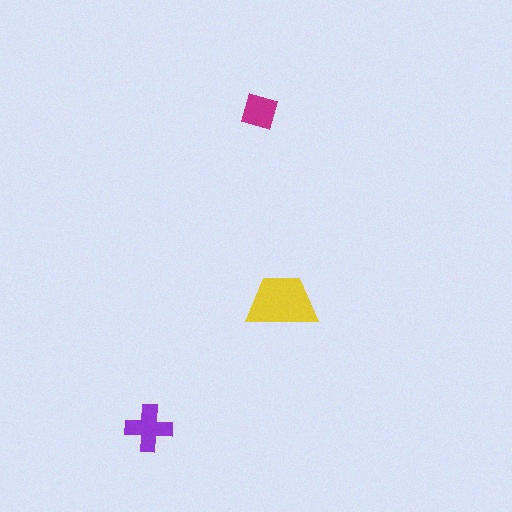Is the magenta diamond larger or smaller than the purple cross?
Smaller.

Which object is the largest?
The yellow trapezoid.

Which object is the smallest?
The magenta diamond.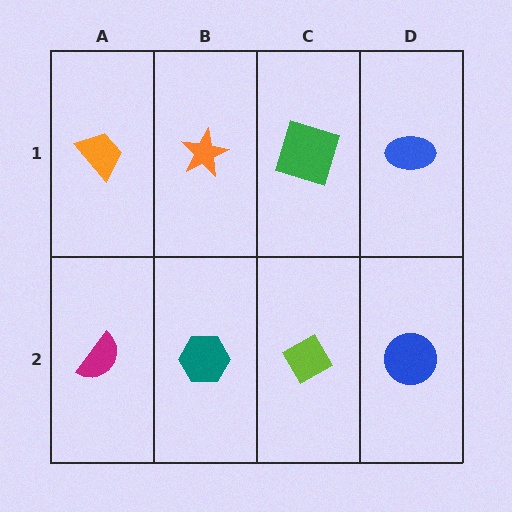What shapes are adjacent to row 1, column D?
A blue circle (row 2, column D), a green square (row 1, column C).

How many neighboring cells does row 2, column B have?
3.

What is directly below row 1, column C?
A lime diamond.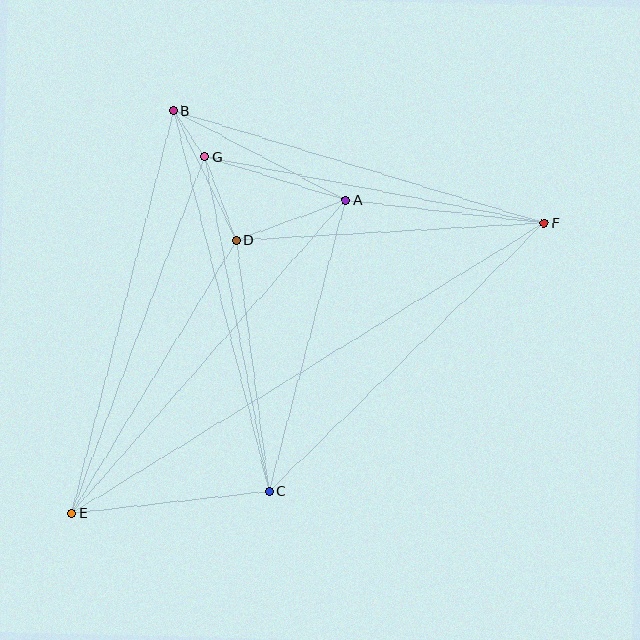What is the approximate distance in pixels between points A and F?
The distance between A and F is approximately 200 pixels.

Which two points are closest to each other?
Points B and G are closest to each other.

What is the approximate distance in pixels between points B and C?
The distance between B and C is approximately 393 pixels.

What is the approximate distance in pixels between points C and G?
The distance between C and G is approximately 341 pixels.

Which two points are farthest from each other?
Points E and F are farthest from each other.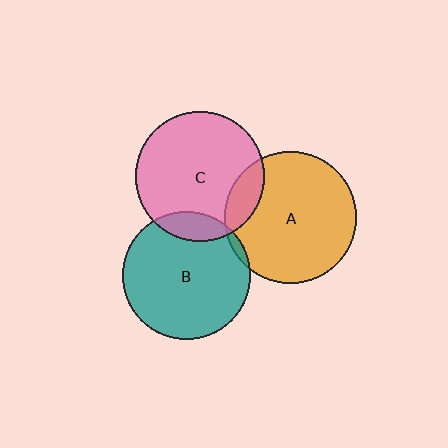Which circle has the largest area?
Circle A (orange).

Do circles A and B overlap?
Yes.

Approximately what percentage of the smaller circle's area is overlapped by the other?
Approximately 5%.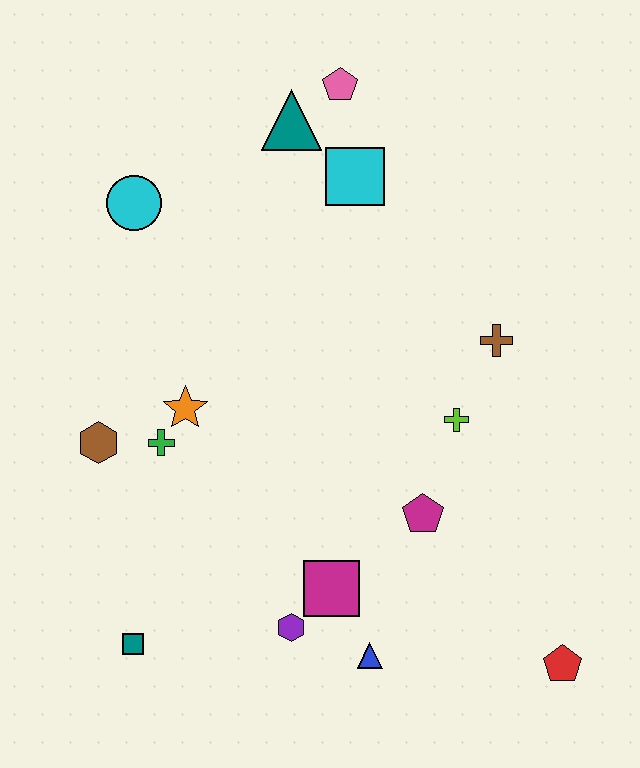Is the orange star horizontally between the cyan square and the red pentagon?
No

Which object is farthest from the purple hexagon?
The pink pentagon is farthest from the purple hexagon.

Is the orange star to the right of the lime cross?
No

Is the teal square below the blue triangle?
No